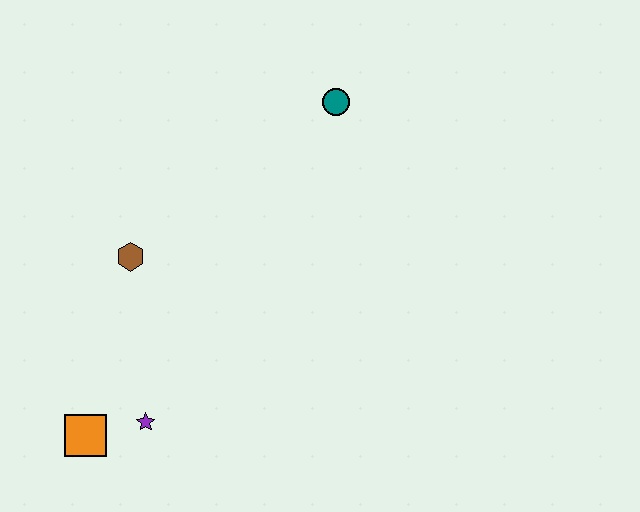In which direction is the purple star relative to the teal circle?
The purple star is below the teal circle.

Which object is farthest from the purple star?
The teal circle is farthest from the purple star.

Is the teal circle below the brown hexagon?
No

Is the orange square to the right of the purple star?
No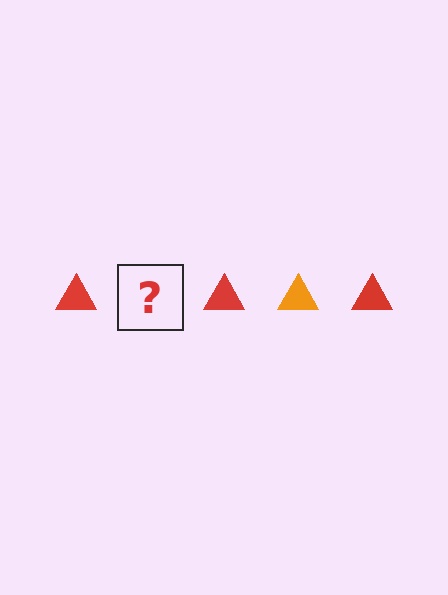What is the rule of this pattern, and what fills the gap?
The rule is that the pattern cycles through red, orange triangles. The gap should be filled with an orange triangle.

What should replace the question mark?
The question mark should be replaced with an orange triangle.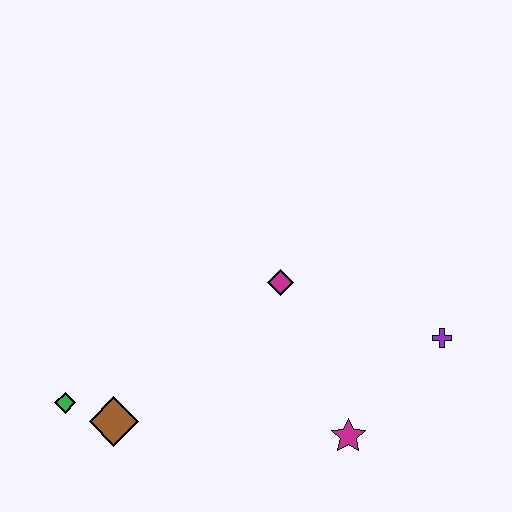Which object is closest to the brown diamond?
The green diamond is closest to the brown diamond.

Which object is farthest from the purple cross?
The green diamond is farthest from the purple cross.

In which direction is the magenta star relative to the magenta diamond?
The magenta star is below the magenta diamond.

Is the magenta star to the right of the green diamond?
Yes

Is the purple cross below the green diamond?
No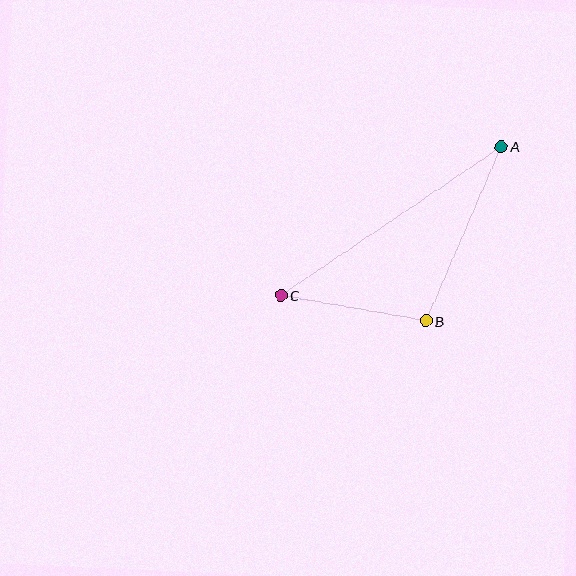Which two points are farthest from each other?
Points A and C are farthest from each other.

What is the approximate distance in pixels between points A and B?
The distance between A and B is approximately 190 pixels.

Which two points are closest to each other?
Points B and C are closest to each other.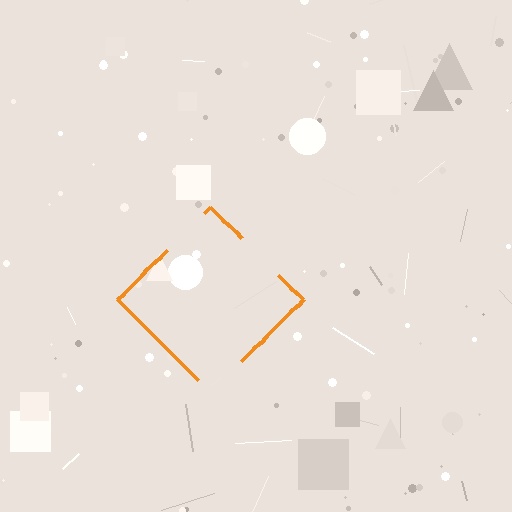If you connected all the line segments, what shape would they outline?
They would outline a diamond.